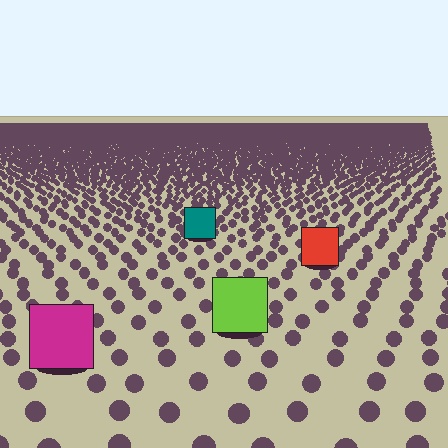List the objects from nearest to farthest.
From nearest to farthest: the magenta square, the lime square, the red square, the teal square.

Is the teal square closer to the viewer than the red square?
No. The red square is closer — you can tell from the texture gradient: the ground texture is coarser near it.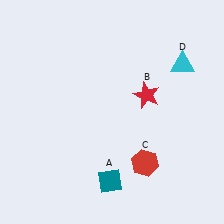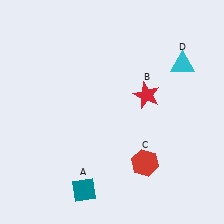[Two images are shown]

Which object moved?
The teal diamond (A) moved left.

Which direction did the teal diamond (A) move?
The teal diamond (A) moved left.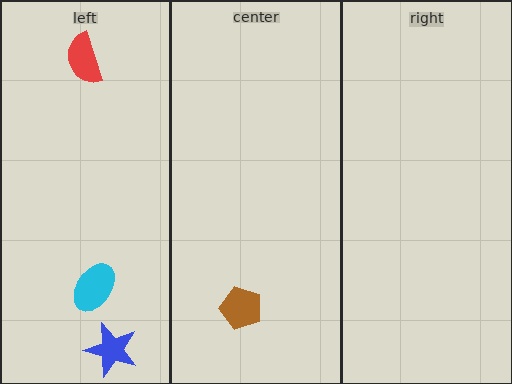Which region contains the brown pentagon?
The center region.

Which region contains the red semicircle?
The left region.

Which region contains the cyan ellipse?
The left region.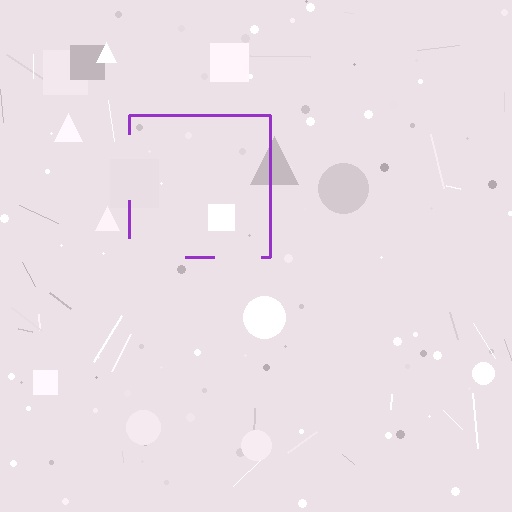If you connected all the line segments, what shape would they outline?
They would outline a square.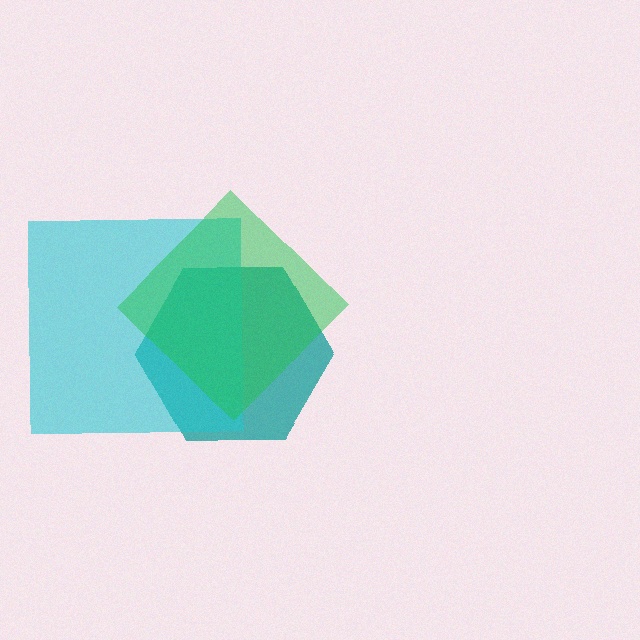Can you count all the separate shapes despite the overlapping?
Yes, there are 3 separate shapes.